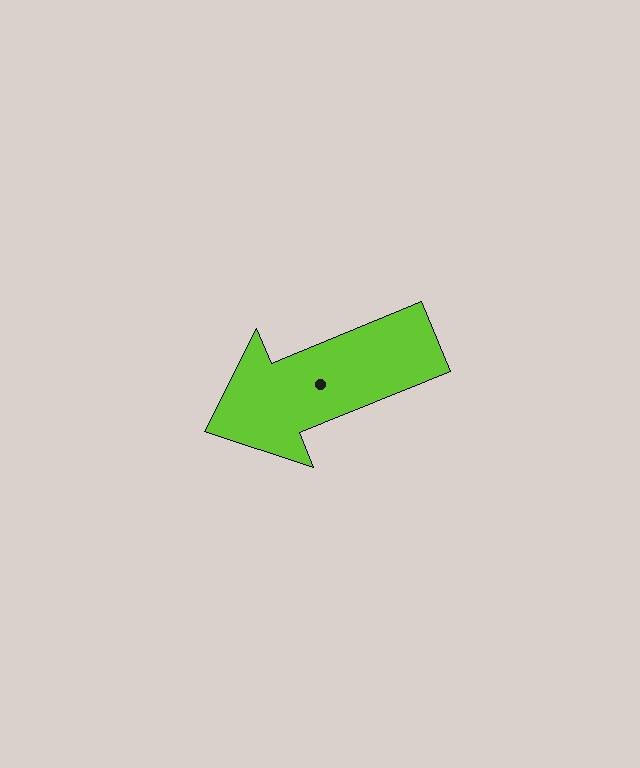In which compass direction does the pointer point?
West.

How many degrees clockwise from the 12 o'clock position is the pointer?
Approximately 248 degrees.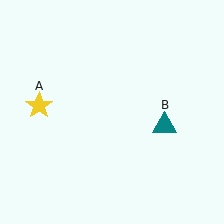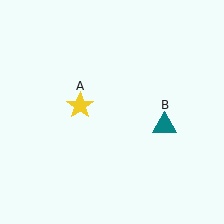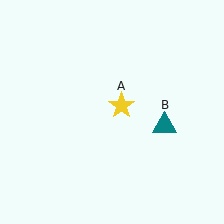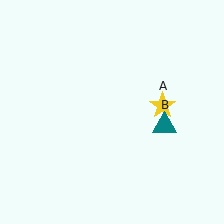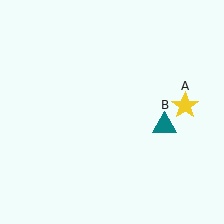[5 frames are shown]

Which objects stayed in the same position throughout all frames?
Teal triangle (object B) remained stationary.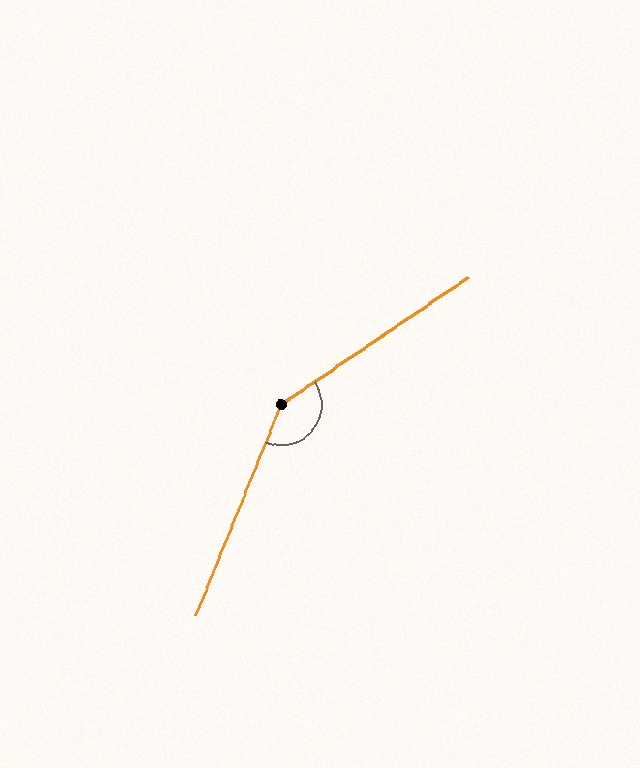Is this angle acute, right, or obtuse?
It is obtuse.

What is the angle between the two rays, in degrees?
Approximately 146 degrees.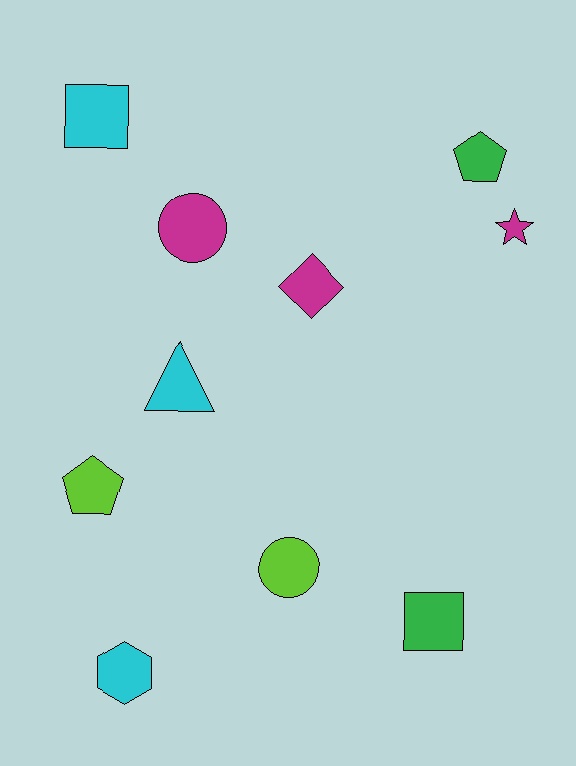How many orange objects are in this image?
There are no orange objects.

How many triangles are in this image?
There is 1 triangle.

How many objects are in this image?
There are 10 objects.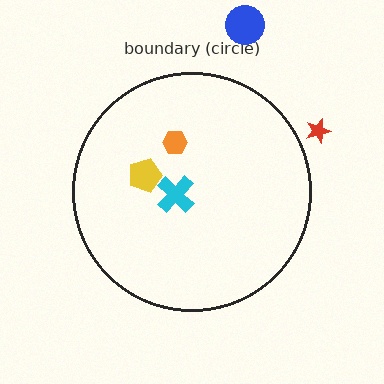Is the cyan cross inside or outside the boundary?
Inside.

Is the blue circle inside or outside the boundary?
Outside.